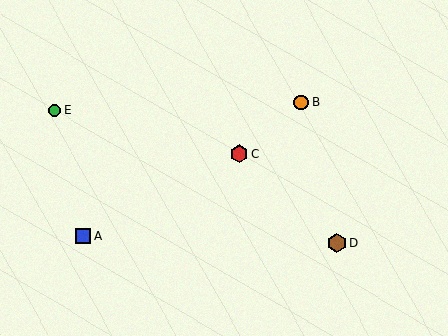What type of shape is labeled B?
Shape B is an orange circle.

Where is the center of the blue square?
The center of the blue square is at (83, 235).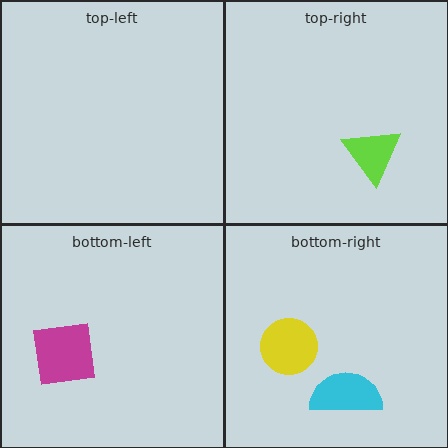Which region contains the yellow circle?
The bottom-right region.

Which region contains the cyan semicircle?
The bottom-right region.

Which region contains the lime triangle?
The top-right region.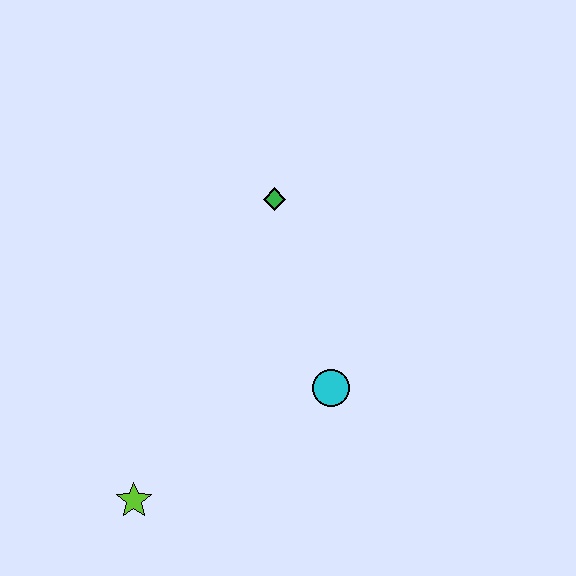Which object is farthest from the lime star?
The green diamond is farthest from the lime star.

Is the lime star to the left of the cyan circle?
Yes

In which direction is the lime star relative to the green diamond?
The lime star is below the green diamond.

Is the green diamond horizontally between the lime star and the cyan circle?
Yes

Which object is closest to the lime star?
The cyan circle is closest to the lime star.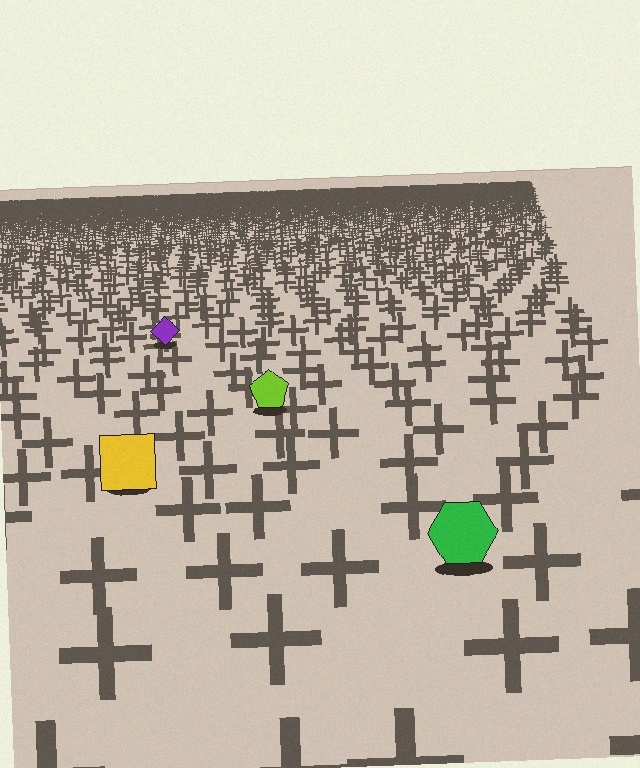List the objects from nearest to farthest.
From nearest to farthest: the green hexagon, the yellow square, the lime pentagon, the purple diamond.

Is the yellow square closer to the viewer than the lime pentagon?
Yes. The yellow square is closer — you can tell from the texture gradient: the ground texture is coarser near it.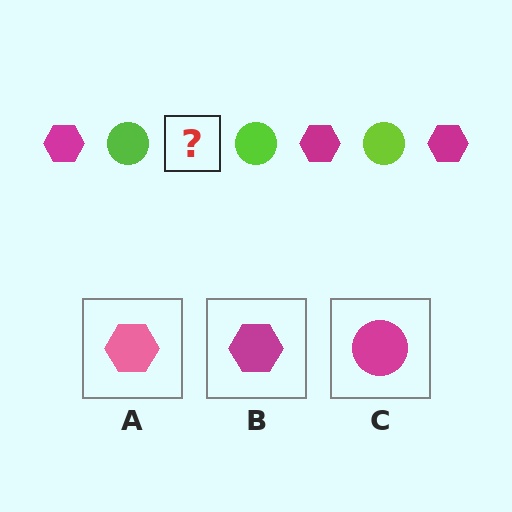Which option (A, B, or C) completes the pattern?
B.